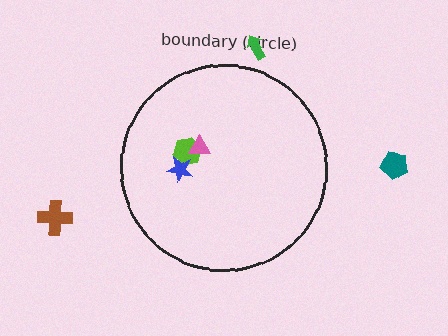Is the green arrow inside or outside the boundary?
Outside.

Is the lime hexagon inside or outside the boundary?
Inside.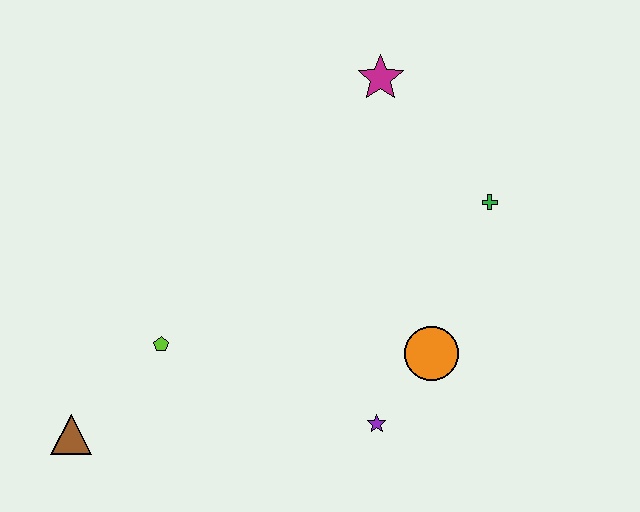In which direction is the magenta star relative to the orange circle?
The magenta star is above the orange circle.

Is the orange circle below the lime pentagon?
Yes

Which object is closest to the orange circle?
The purple star is closest to the orange circle.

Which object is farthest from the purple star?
The magenta star is farthest from the purple star.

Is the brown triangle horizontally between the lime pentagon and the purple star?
No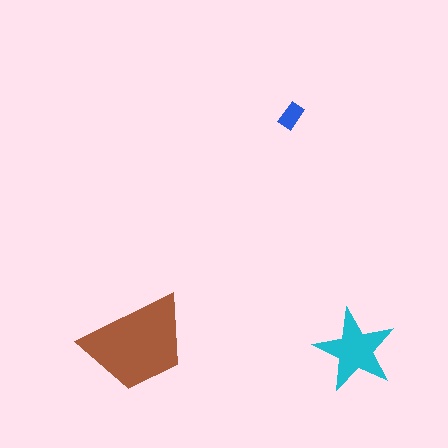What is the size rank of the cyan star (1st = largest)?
2nd.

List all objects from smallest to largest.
The blue rectangle, the cyan star, the brown trapezoid.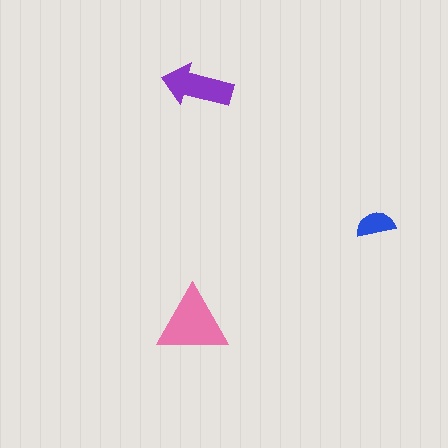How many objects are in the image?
There are 3 objects in the image.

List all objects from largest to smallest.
The pink triangle, the purple arrow, the blue semicircle.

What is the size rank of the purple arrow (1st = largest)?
2nd.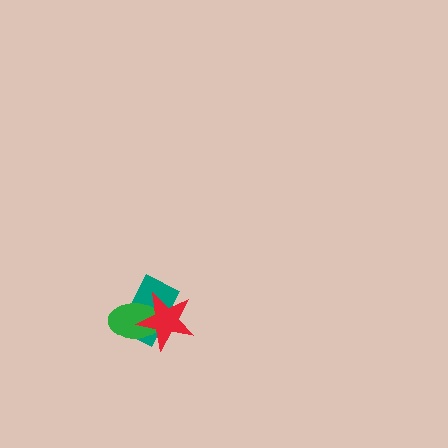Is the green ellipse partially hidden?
Yes, it is partially covered by another shape.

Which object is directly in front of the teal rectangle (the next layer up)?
The green ellipse is directly in front of the teal rectangle.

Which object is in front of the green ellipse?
The red star is in front of the green ellipse.